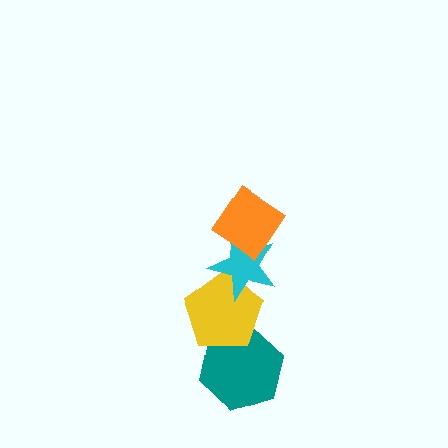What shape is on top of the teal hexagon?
The yellow pentagon is on top of the teal hexagon.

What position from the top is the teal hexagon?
The teal hexagon is 4th from the top.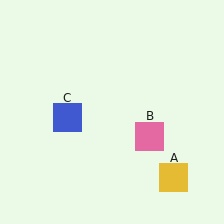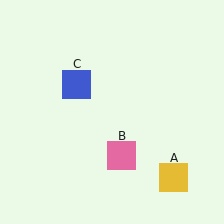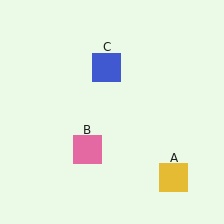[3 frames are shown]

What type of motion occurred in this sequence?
The pink square (object B), blue square (object C) rotated clockwise around the center of the scene.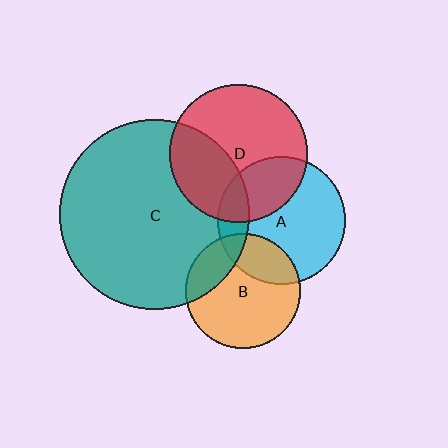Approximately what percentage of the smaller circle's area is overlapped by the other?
Approximately 20%.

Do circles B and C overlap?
Yes.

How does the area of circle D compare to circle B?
Approximately 1.4 times.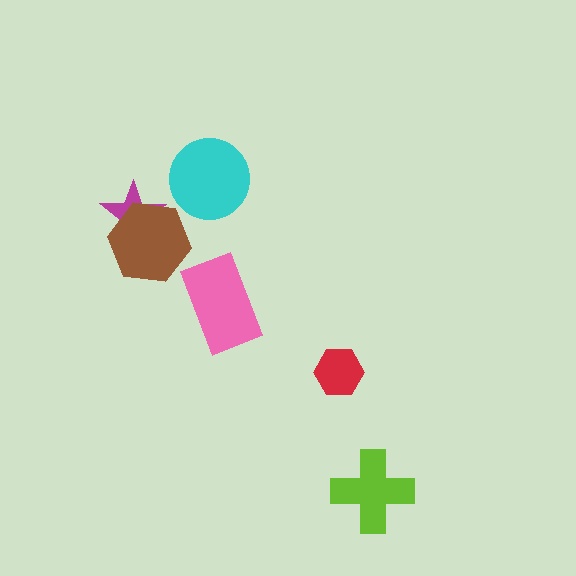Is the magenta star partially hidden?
Yes, it is partially covered by another shape.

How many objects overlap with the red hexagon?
0 objects overlap with the red hexagon.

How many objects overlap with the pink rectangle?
0 objects overlap with the pink rectangle.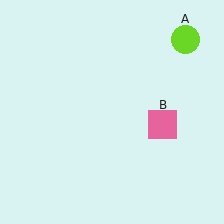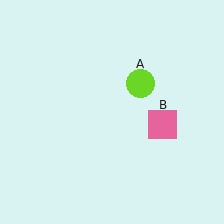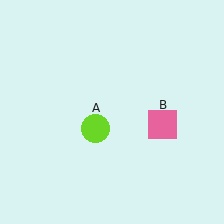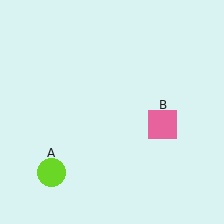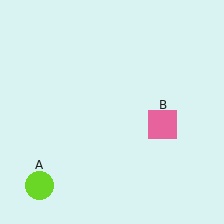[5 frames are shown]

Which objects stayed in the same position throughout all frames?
Pink square (object B) remained stationary.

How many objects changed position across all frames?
1 object changed position: lime circle (object A).